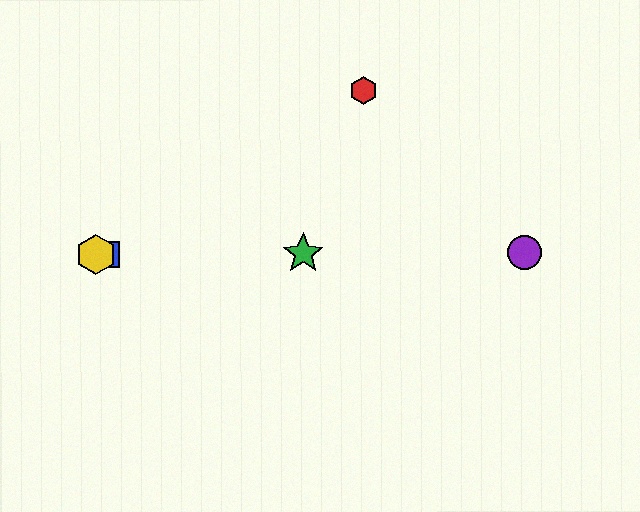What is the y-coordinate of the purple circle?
The purple circle is at y≈253.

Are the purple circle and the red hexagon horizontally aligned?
No, the purple circle is at y≈253 and the red hexagon is at y≈90.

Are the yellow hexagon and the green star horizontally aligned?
Yes, both are at y≈254.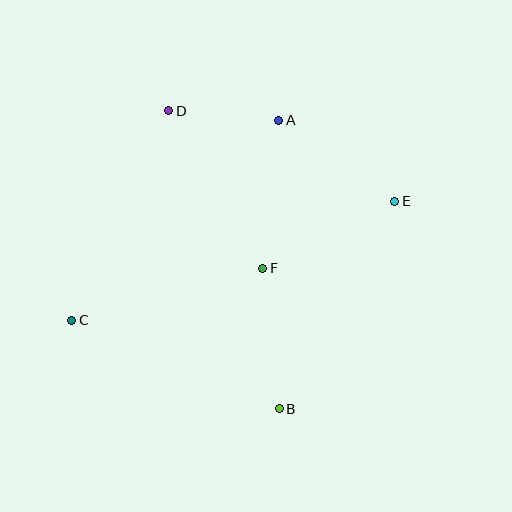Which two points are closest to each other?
Points A and D are closest to each other.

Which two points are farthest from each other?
Points C and E are farthest from each other.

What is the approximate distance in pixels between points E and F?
The distance between E and F is approximately 148 pixels.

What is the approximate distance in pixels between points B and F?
The distance between B and F is approximately 142 pixels.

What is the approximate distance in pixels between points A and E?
The distance between A and E is approximately 141 pixels.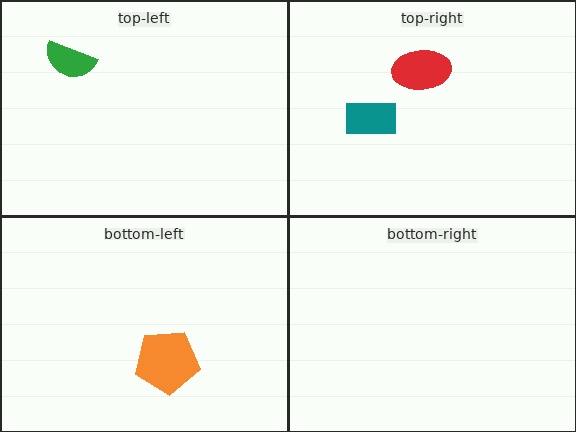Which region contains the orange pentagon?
The bottom-left region.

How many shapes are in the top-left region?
1.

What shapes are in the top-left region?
The green semicircle.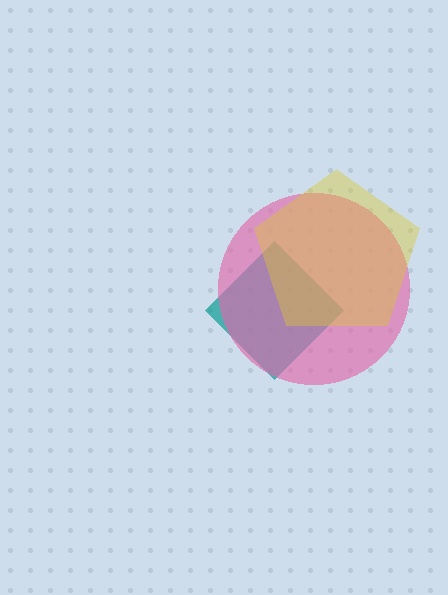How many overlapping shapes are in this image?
There are 3 overlapping shapes in the image.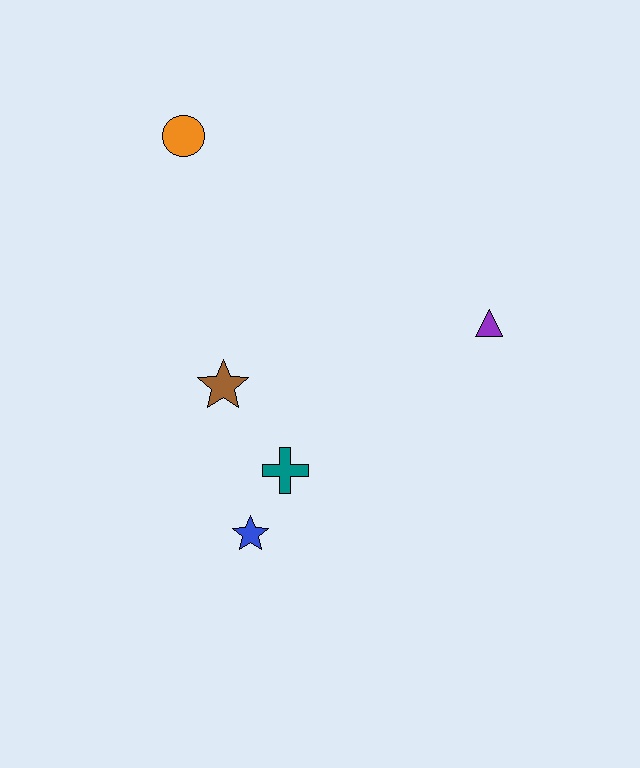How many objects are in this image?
There are 5 objects.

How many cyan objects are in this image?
There are no cyan objects.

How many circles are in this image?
There is 1 circle.